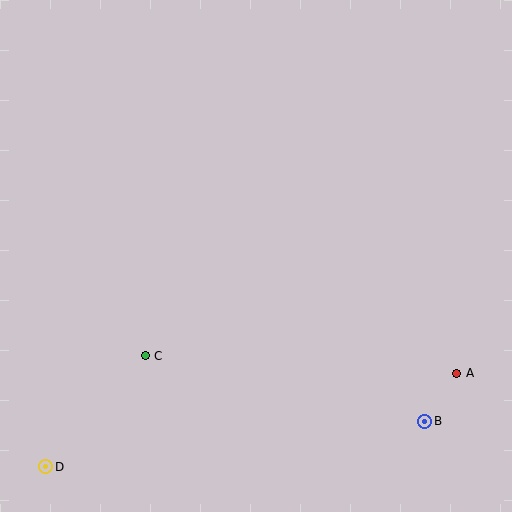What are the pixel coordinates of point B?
Point B is at (425, 421).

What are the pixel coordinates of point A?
Point A is at (457, 373).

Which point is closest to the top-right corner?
Point A is closest to the top-right corner.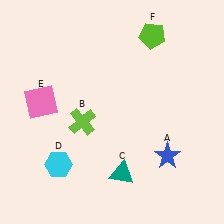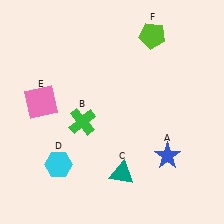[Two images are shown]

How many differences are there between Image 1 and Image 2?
There is 1 difference between the two images.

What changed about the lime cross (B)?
In Image 1, B is lime. In Image 2, it changed to green.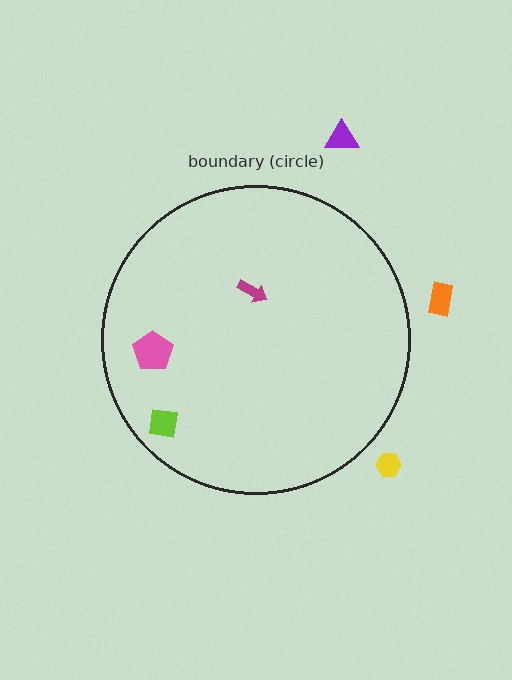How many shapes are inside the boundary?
3 inside, 3 outside.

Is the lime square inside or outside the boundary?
Inside.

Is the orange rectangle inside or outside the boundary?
Outside.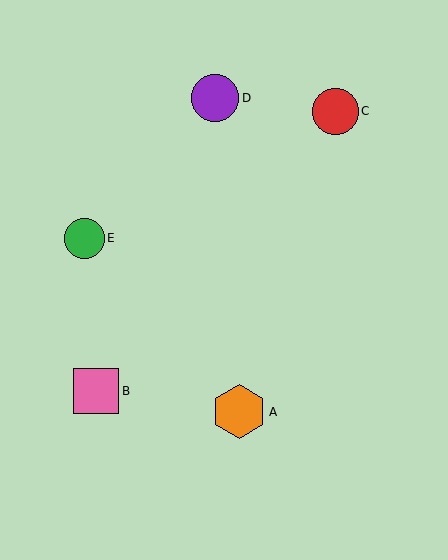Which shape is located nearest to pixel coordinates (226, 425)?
The orange hexagon (labeled A) at (239, 412) is nearest to that location.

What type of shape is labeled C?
Shape C is a red circle.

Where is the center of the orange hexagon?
The center of the orange hexagon is at (239, 412).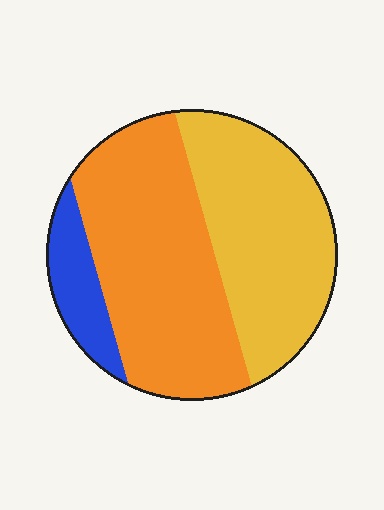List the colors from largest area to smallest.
From largest to smallest: orange, yellow, blue.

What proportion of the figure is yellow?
Yellow covers roughly 40% of the figure.